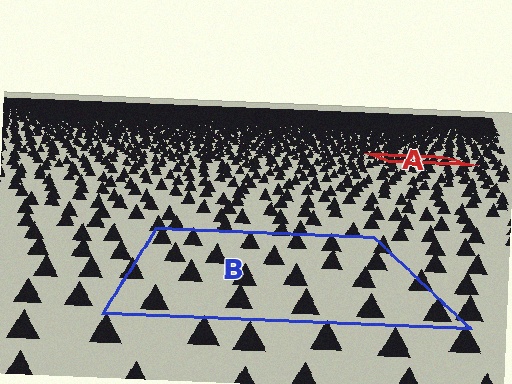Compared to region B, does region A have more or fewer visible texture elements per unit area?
Region A has more texture elements per unit area — they are packed more densely because it is farther away.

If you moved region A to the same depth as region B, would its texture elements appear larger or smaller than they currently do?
They would appear larger. At a closer depth, the same texture elements are projected at a bigger on-screen size.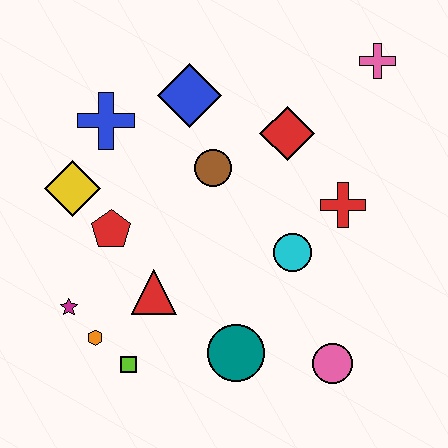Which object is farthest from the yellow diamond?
The pink cross is farthest from the yellow diamond.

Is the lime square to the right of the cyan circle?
No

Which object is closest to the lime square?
The orange hexagon is closest to the lime square.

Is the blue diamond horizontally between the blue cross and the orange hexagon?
No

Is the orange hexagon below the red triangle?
Yes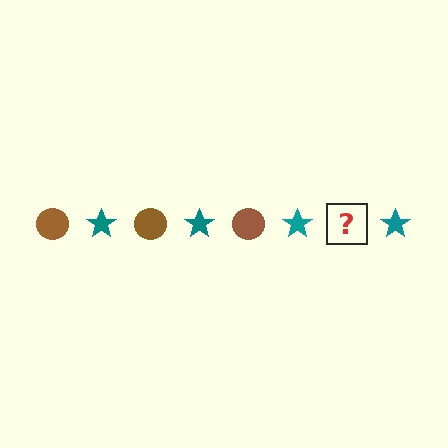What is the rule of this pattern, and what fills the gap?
The rule is that the pattern alternates between brown circle and teal star. The gap should be filled with a brown circle.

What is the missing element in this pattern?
The missing element is a brown circle.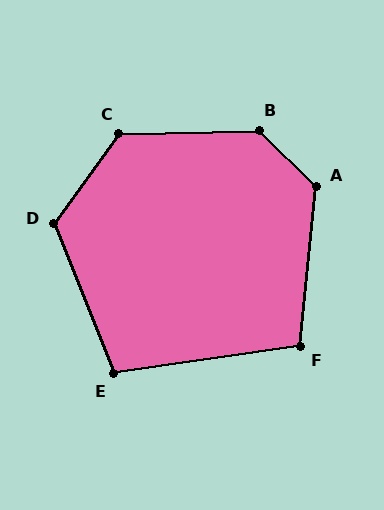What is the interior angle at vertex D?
Approximately 122 degrees (obtuse).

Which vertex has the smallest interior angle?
E, at approximately 104 degrees.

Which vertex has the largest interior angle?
B, at approximately 134 degrees.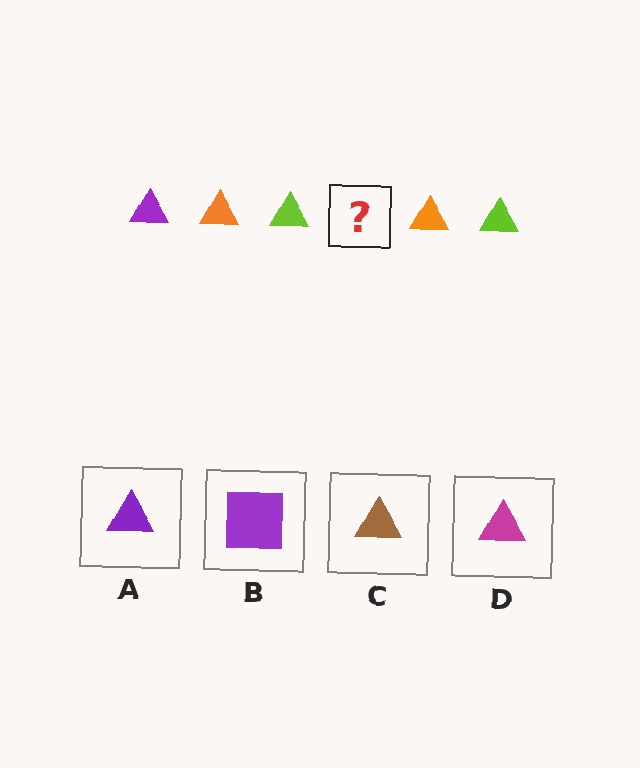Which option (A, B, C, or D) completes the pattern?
A.